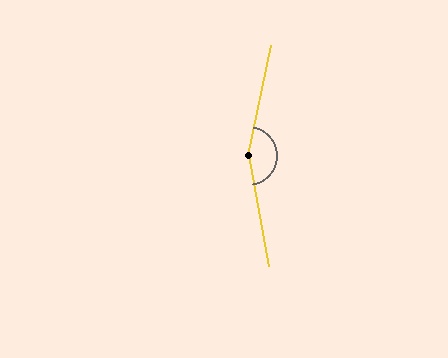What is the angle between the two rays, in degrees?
Approximately 158 degrees.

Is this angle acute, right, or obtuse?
It is obtuse.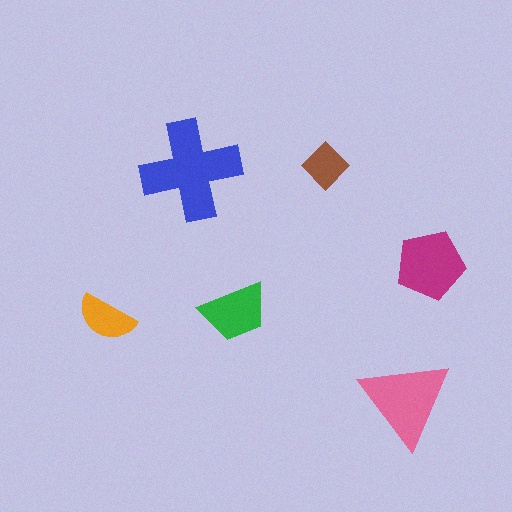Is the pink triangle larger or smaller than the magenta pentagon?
Larger.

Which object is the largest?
The blue cross.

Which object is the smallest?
The brown diamond.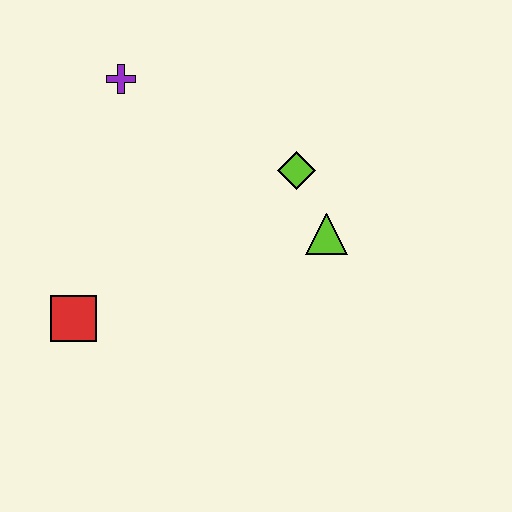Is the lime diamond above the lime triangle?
Yes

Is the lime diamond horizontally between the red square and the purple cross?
No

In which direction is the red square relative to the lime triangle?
The red square is to the left of the lime triangle.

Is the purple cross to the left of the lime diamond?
Yes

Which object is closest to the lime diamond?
The lime triangle is closest to the lime diamond.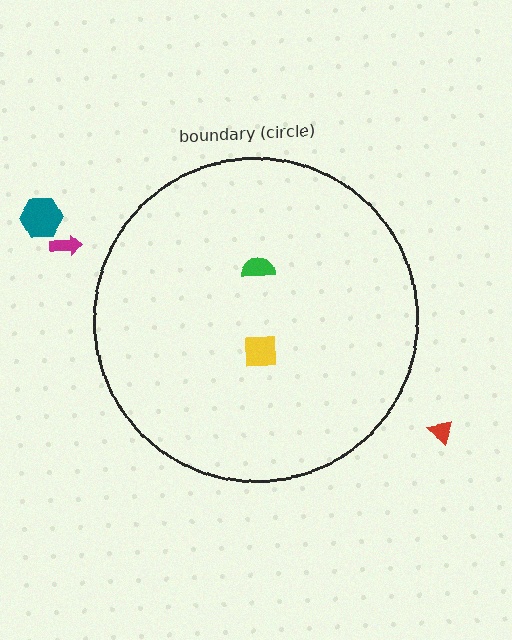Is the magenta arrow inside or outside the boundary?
Outside.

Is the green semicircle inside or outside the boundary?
Inside.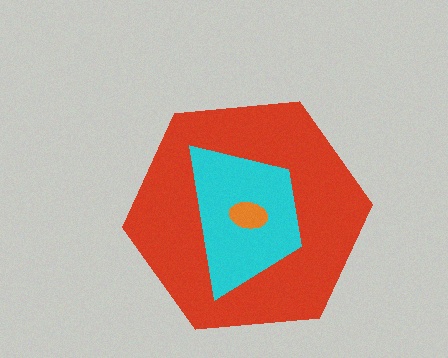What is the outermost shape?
The red hexagon.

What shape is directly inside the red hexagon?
The cyan trapezoid.